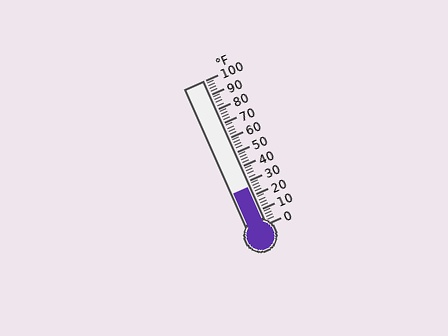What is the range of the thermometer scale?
The thermometer scale ranges from 0°F to 100°F.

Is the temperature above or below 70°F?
The temperature is below 70°F.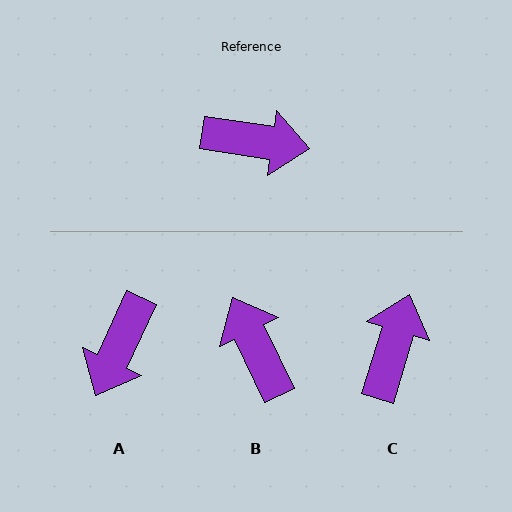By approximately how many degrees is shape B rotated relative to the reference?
Approximately 124 degrees counter-clockwise.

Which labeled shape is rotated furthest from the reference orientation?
B, about 124 degrees away.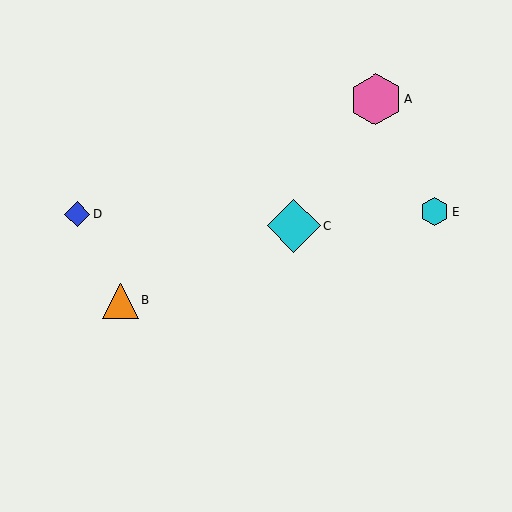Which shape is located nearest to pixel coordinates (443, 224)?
The cyan hexagon (labeled E) at (434, 212) is nearest to that location.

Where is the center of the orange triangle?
The center of the orange triangle is at (121, 301).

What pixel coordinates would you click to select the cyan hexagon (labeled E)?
Click at (434, 212) to select the cyan hexagon E.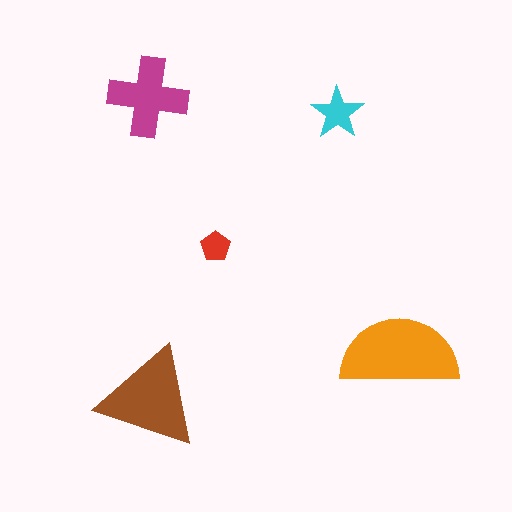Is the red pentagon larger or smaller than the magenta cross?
Smaller.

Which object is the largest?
The orange semicircle.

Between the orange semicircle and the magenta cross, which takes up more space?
The orange semicircle.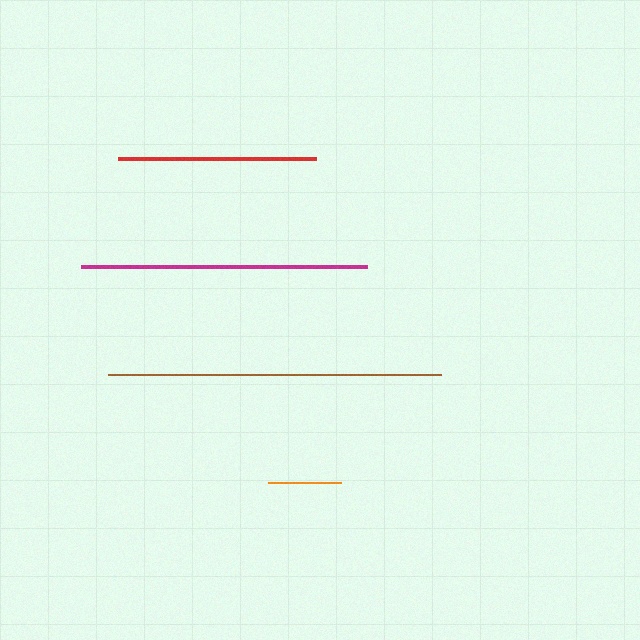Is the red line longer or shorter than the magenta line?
The magenta line is longer than the red line.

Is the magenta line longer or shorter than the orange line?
The magenta line is longer than the orange line.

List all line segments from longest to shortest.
From longest to shortest: brown, magenta, red, orange.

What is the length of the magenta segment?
The magenta segment is approximately 286 pixels long.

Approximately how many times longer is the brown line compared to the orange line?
The brown line is approximately 4.6 times the length of the orange line.